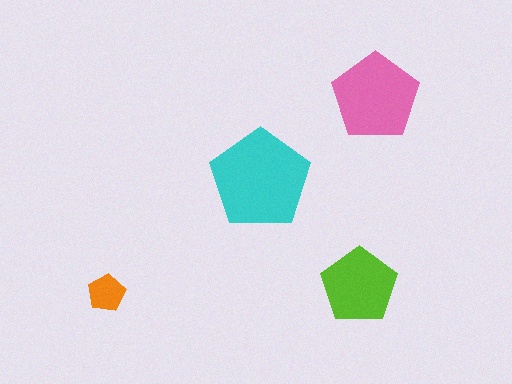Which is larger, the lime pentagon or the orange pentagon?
The lime one.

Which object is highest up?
The pink pentagon is topmost.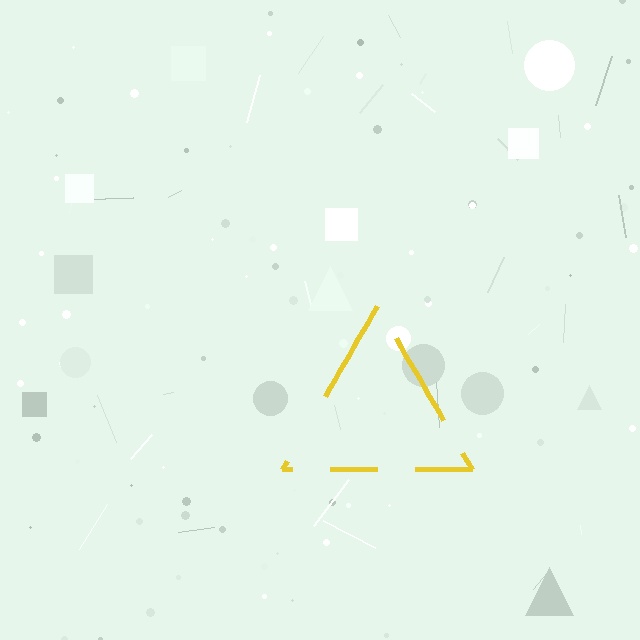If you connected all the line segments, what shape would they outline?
They would outline a triangle.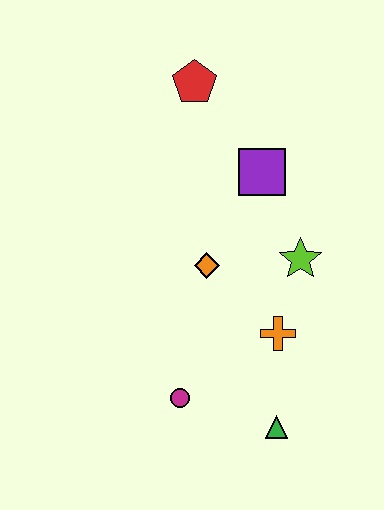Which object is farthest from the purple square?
The green triangle is farthest from the purple square.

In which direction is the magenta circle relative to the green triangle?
The magenta circle is to the left of the green triangle.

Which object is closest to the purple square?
The lime star is closest to the purple square.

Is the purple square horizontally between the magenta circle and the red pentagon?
No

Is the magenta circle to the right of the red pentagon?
No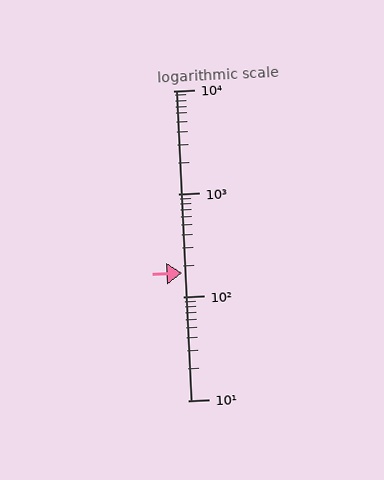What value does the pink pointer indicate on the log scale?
The pointer indicates approximately 170.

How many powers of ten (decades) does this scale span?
The scale spans 3 decades, from 10 to 10000.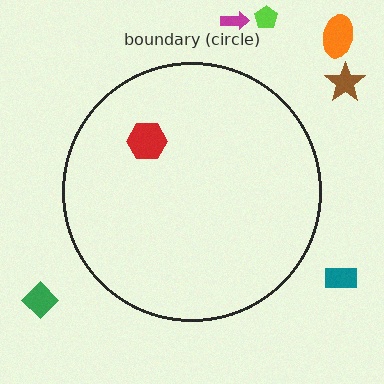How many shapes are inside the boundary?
1 inside, 6 outside.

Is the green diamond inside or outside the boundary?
Outside.